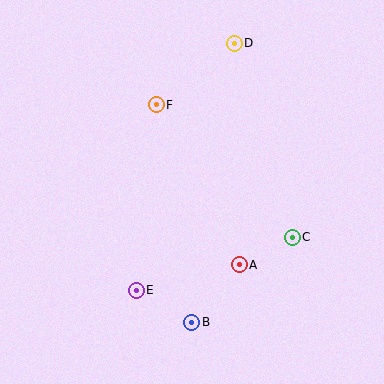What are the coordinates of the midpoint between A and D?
The midpoint between A and D is at (237, 154).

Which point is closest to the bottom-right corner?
Point C is closest to the bottom-right corner.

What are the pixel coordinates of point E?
Point E is at (136, 290).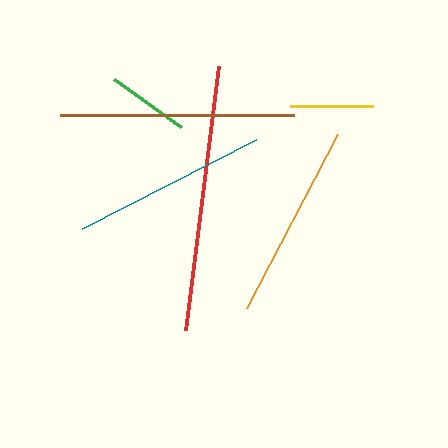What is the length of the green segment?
The green segment is approximately 83 pixels long.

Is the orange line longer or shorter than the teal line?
The orange line is longer than the teal line.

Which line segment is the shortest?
The yellow line is the shortest at approximately 83 pixels.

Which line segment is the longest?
The red line is the longest at approximately 266 pixels.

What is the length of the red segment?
The red segment is approximately 266 pixels long.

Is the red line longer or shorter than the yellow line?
The red line is longer than the yellow line.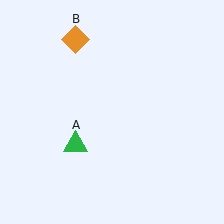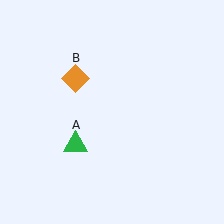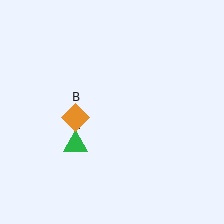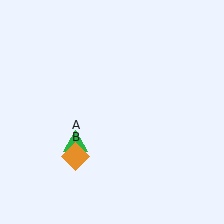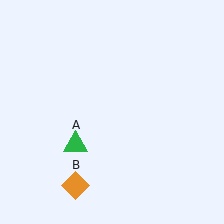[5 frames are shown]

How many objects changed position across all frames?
1 object changed position: orange diamond (object B).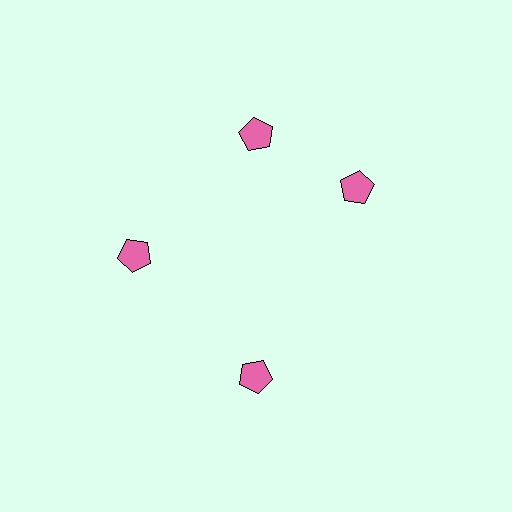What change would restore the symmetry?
The symmetry would be restored by rotating it back into even spacing with its neighbors so that all 4 pentagons sit at equal angles and equal distance from the center.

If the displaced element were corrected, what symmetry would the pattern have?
It would have 4-fold rotational symmetry — the pattern would map onto itself every 90 degrees.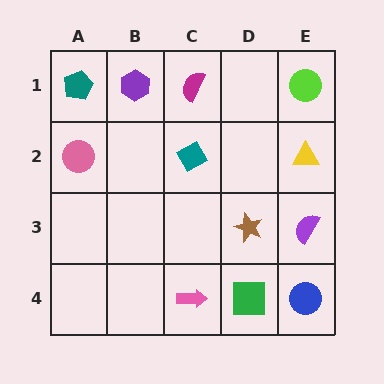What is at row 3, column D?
A brown star.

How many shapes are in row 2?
3 shapes.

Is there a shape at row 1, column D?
No, that cell is empty.